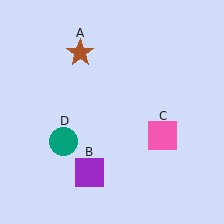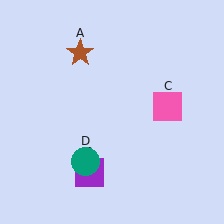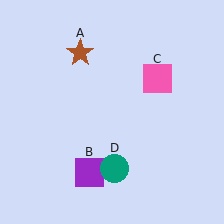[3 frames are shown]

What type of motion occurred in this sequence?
The pink square (object C), teal circle (object D) rotated counterclockwise around the center of the scene.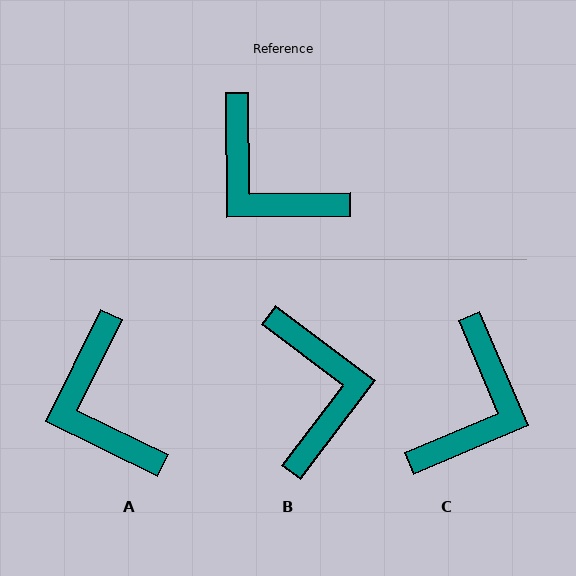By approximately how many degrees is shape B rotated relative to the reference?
Approximately 142 degrees counter-clockwise.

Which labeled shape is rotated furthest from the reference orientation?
B, about 142 degrees away.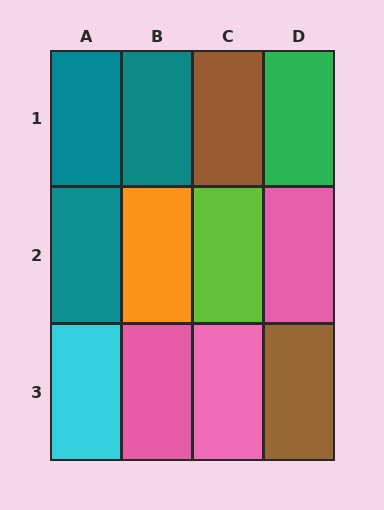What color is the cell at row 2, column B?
Orange.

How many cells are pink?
3 cells are pink.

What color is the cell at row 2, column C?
Lime.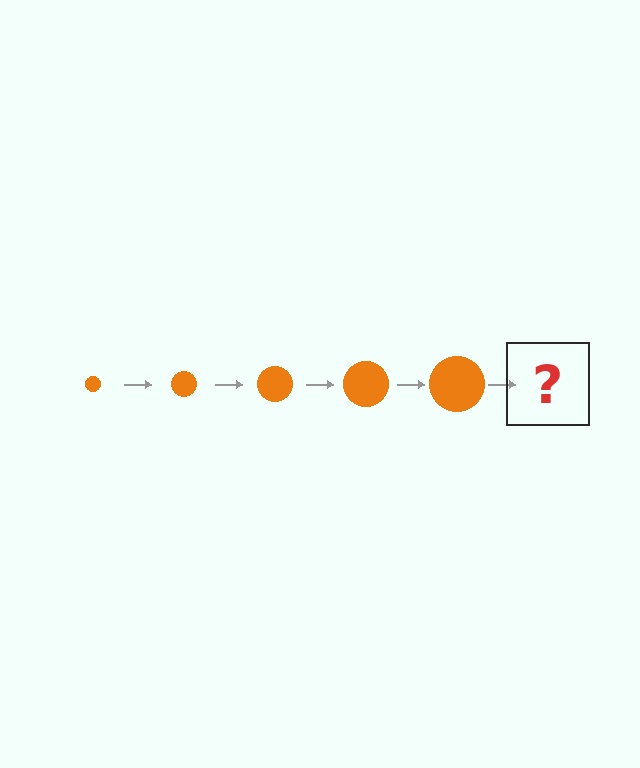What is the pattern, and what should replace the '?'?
The pattern is that the circle gets progressively larger each step. The '?' should be an orange circle, larger than the previous one.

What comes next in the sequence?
The next element should be an orange circle, larger than the previous one.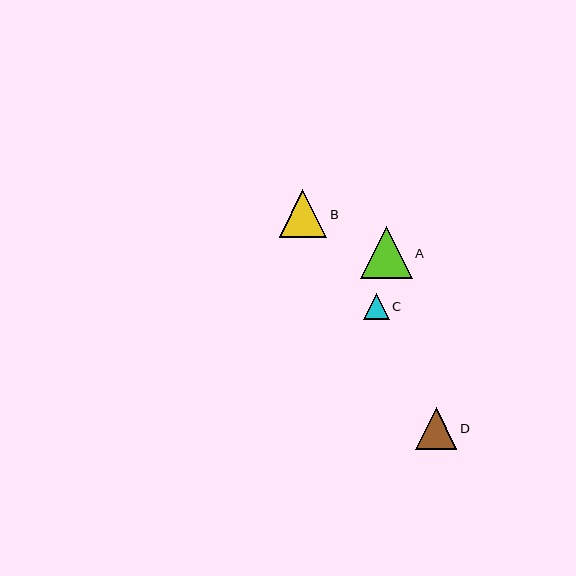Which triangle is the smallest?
Triangle C is the smallest with a size of approximately 26 pixels.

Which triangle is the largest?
Triangle A is the largest with a size of approximately 52 pixels.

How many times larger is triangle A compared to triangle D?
Triangle A is approximately 1.3 times the size of triangle D.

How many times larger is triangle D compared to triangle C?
Triangle D is approximately 1.6 times the size of triangle C.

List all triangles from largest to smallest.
From largest to smallest: A, B, D, C.